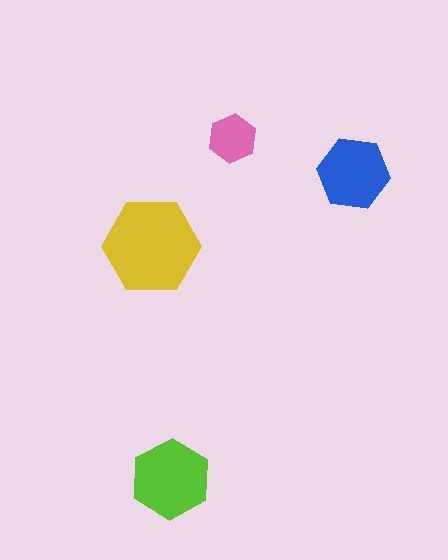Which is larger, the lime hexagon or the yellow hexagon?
The yellow one.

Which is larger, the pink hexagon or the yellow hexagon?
The yellow one.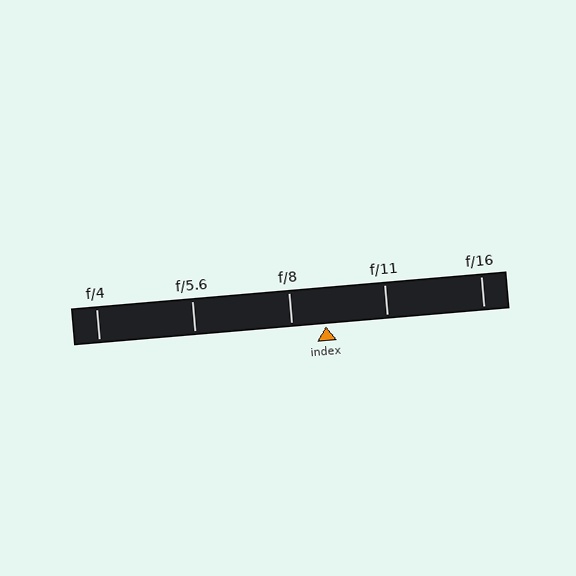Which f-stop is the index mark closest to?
The index mark is closest to f/8.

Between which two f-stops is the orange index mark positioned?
The index mark is between f/8 and f/11.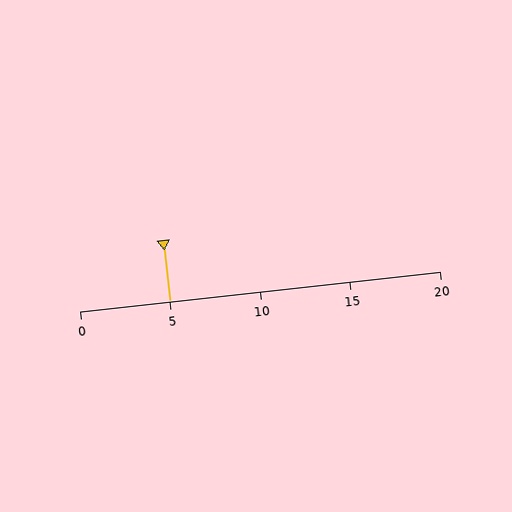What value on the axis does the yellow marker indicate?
The marker indicates approximately 5.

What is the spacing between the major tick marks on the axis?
The major ticks are spaced 5 apart.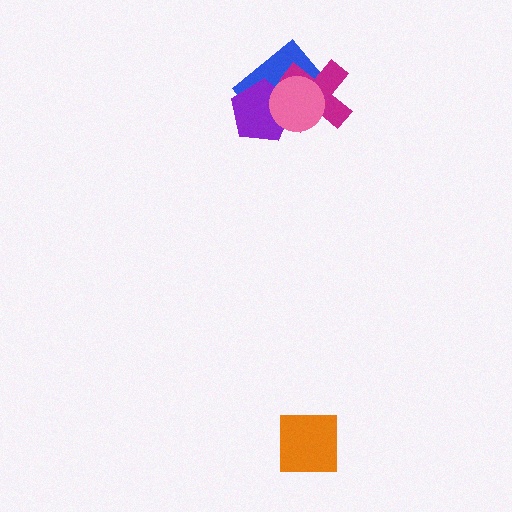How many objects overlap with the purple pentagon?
3 objects overlap with the purple pentagon.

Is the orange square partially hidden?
No, no other shape covers it.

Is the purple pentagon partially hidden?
Yes, it is partially covered by another shape.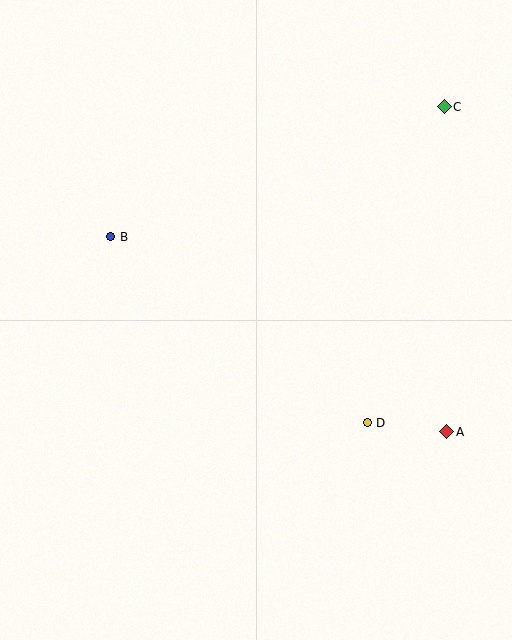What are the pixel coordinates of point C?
Point C is at (444, 107).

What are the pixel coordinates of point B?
Point B is at (111, 237).